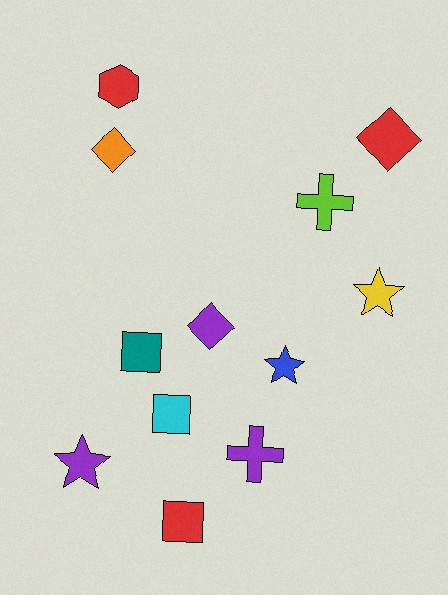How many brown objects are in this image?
There are no brown objects.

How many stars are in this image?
There are 3 stars.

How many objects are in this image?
There are 12 objects.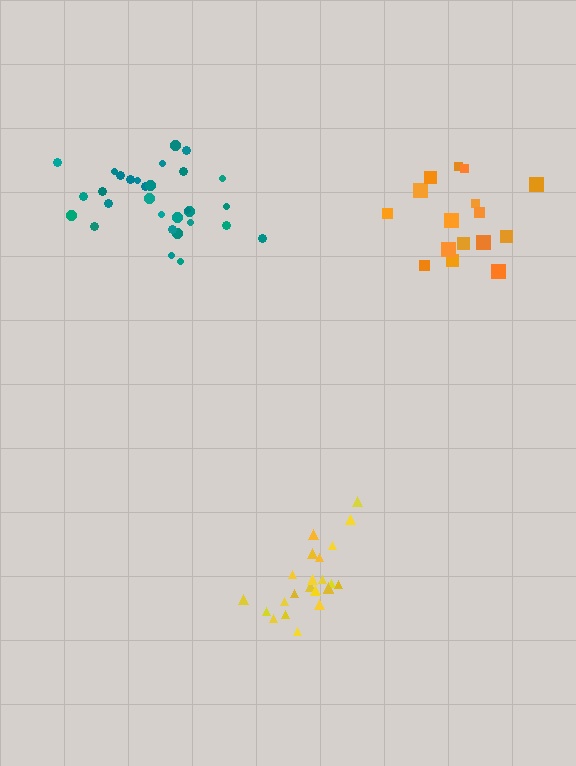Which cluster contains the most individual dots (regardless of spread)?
Teal (30).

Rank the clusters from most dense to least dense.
yellow, teal, orange.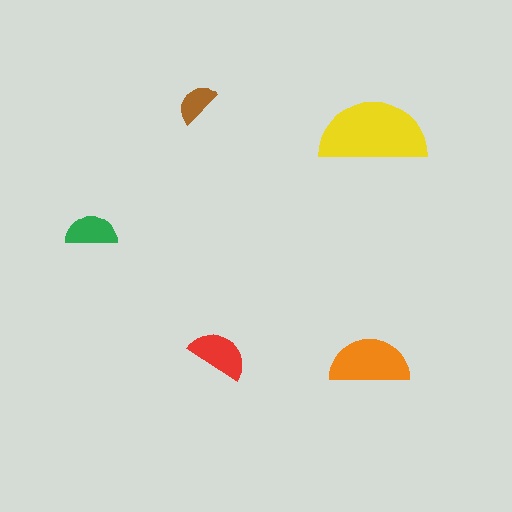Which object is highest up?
The brown semicircle is topmost.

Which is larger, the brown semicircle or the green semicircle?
The green one.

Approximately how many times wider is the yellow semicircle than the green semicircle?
About 2 times wider.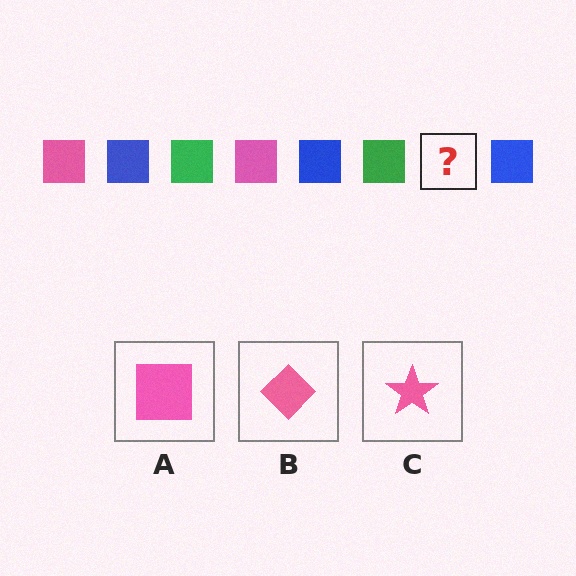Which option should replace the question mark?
Option A.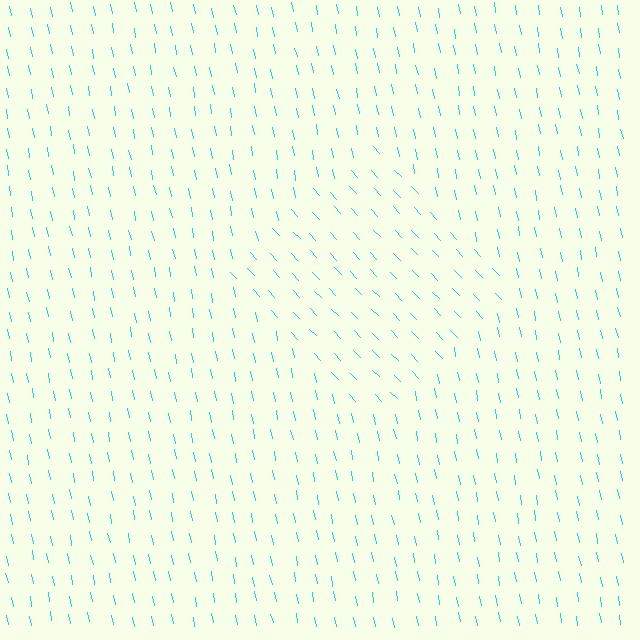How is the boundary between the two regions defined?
The boundary is defined purely by a change in line orientation (approximately 32 degrees difference). All lines are the same color and thickness.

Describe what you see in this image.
The image is filled with small cyan line segments. A diamond region in the image has lines oriented differently from the surrounding lines, creating a visible texture boundary.